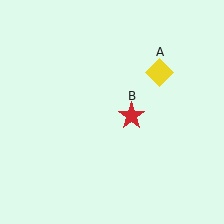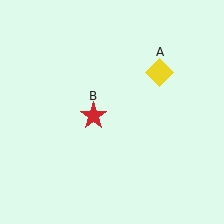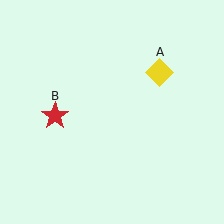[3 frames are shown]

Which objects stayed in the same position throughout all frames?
Yellow diamond (object A) remained stationary.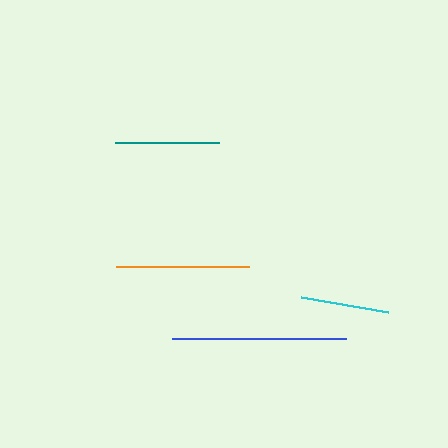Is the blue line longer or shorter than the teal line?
The blue line is longer than the teal line.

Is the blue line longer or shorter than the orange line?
The blue line is longer than the orange line.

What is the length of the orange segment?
The orange segment is approximately 133 pixels long.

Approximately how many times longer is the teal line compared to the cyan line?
The teal line is approximately 1.2 times the length of the cyan line.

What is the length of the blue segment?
The blue segment is approximately 174 pixels long.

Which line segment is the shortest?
The cyan line is the shortest at approximately 88 pixels.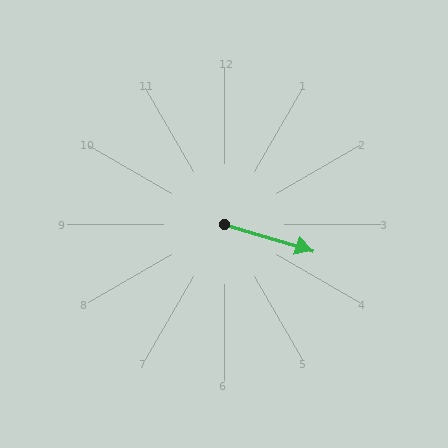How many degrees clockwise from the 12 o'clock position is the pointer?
Approximately 107 degrees.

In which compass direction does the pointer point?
East.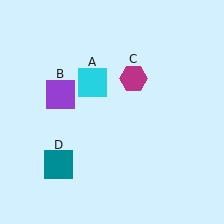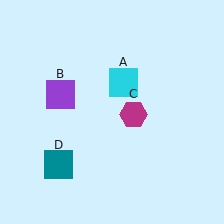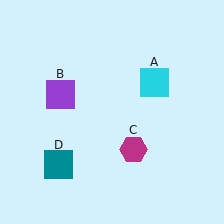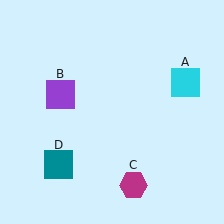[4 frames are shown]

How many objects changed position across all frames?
2 objects changed position: cyan square (object A), magenta hexagon (object C).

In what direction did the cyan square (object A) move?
The cyan square (object A) moved right.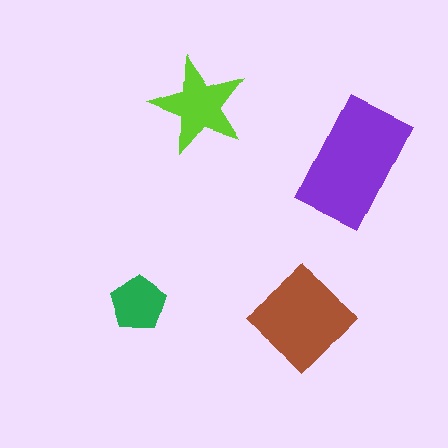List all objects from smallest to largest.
The green pentagon, the lime star, the brown diamond, the purple rectangle.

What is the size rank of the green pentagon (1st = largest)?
4th.